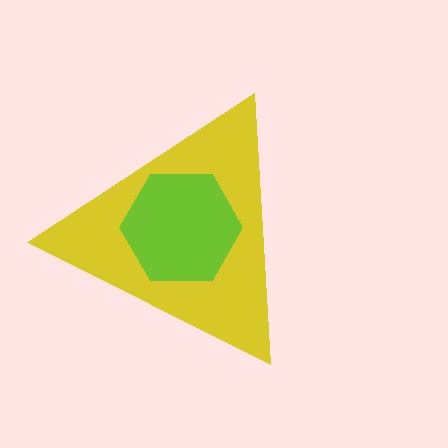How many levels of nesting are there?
2.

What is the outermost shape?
The yellow triangle.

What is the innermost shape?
The lime hexagon.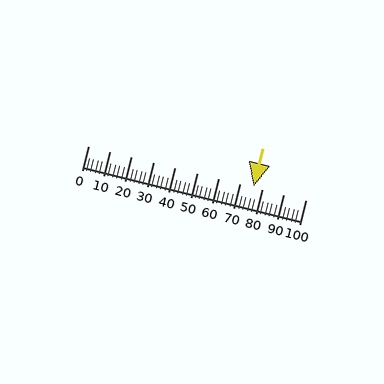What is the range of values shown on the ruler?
The ruler shows values from 0 to 100.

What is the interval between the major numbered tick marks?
The major tick marks are spaced 10 units apart.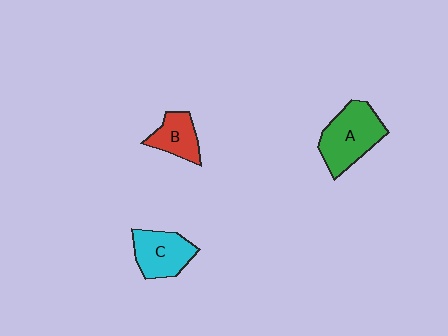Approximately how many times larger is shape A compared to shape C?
Approximately 1.3 times.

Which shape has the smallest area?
Shape B (red).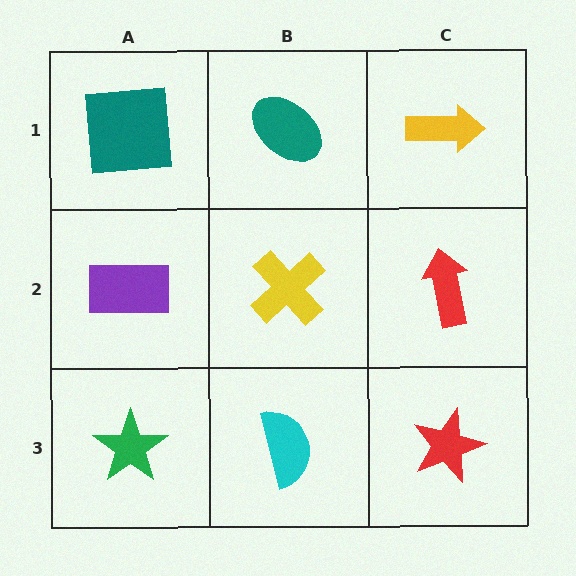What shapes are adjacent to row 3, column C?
A red arrow (row 2, column C), a cyan semicircle (row 3, column B).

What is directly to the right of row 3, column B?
A red star.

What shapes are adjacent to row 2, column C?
A yellow arrow (row 1, column C), a red star (row 3, column C), a yellow cross (row 2, column B).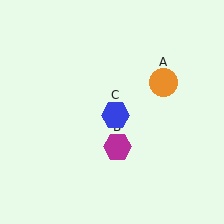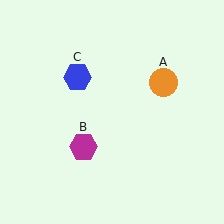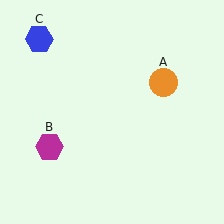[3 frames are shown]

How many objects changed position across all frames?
2 objects changed position: magenta hexagon (object B), blue hexagon (object C).